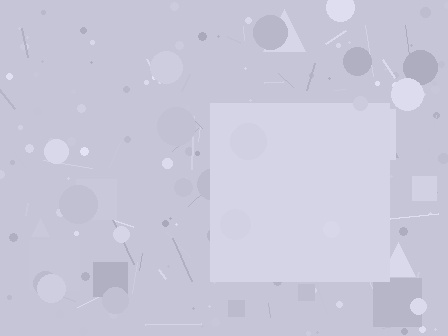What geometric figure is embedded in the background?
A square is embedded in the background.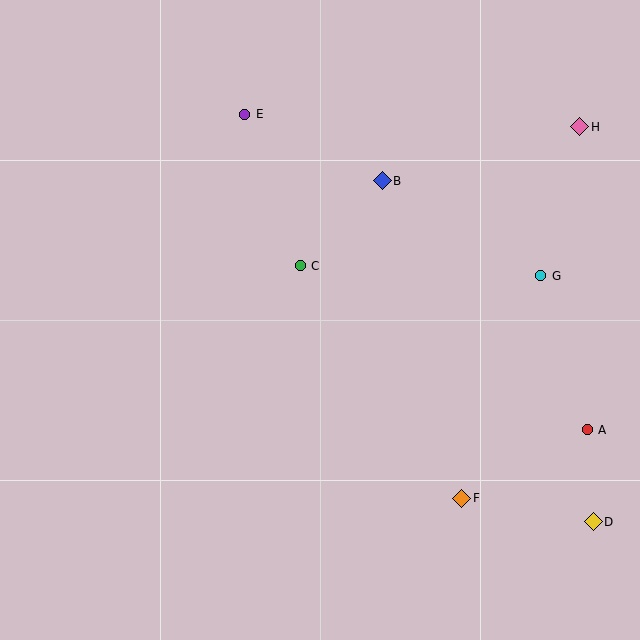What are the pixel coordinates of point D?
Point D is at (593, 522).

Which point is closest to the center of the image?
Point C at (300, 266) is closest to the center.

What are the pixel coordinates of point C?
Point C is at (300, 266).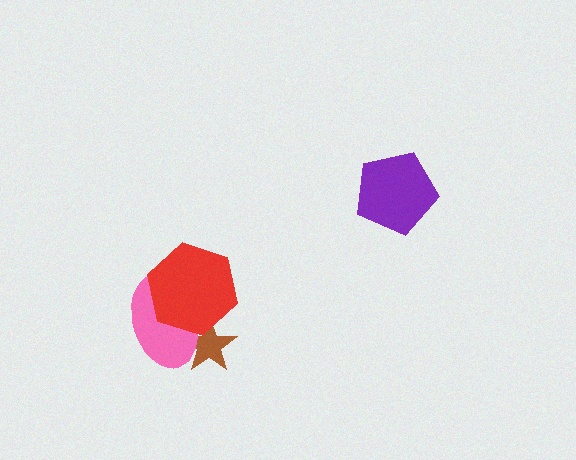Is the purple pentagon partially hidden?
No, no other shape covers it.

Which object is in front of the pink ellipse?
The red hexagon is in front of the pink ellipse.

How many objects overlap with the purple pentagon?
0 objects overlap with the purple pentagon.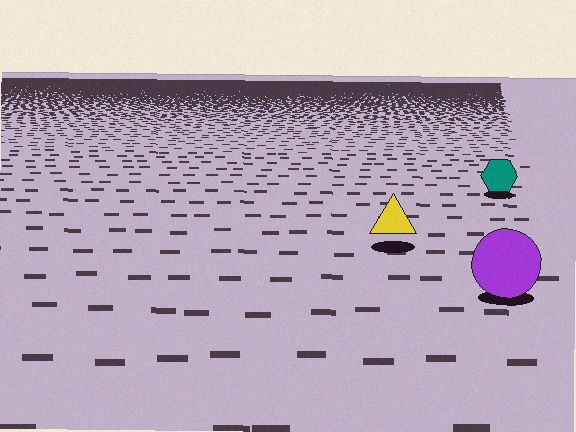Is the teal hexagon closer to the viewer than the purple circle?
No. The purple circle is closer — you can tell from the texture gradient: the ground texture is coarser near it.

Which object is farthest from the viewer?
The teal hexagon is farthest from the viewer. It appears smaller and the ground texture around it is denser.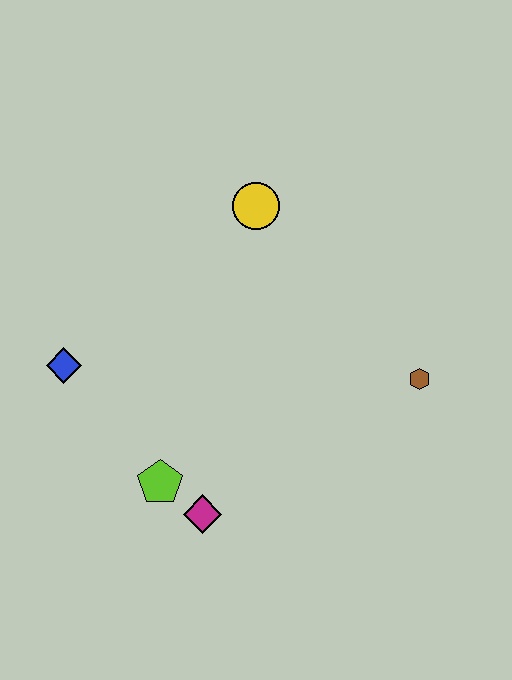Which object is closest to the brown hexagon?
The yellow circle is closest to the brown hexagon.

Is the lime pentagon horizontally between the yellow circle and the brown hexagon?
No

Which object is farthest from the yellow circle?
The magenta diamond is farthest from the yellow circle.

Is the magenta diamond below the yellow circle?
Yes